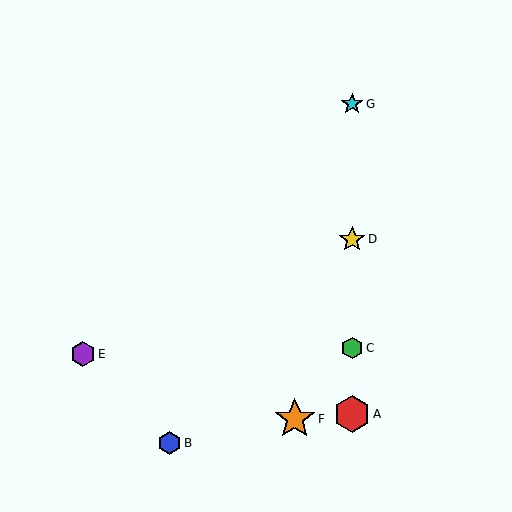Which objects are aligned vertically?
Objects A, C, D, G are aligned vertically.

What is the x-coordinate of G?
Object G is at x≈352.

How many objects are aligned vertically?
4 objects (A, C, D, G) are aligned vertically.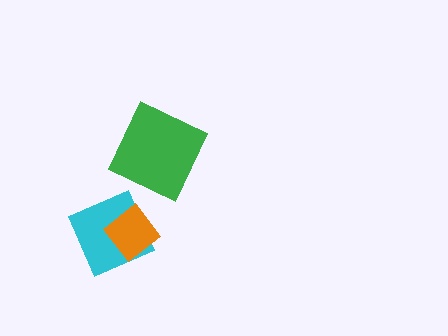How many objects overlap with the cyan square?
1 object overlaps with the cyan square.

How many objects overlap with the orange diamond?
1 object overlaps with the orange diamond.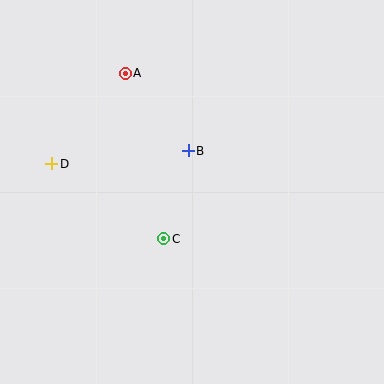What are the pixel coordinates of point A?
Point A is at (125, 73).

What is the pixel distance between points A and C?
The distance between A and C is 170 pixels.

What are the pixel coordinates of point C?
Point C is at (164, 239).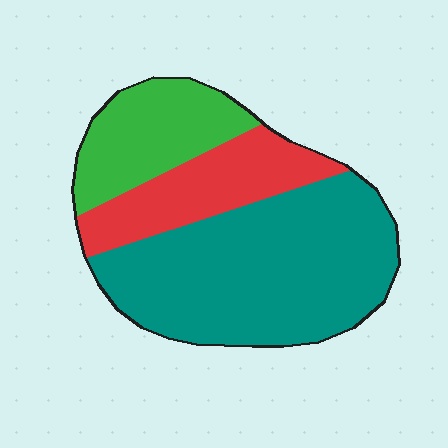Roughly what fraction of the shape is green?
Green takes up about one fifth (1/5) of the shape.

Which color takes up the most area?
Teal, at roughly 55%.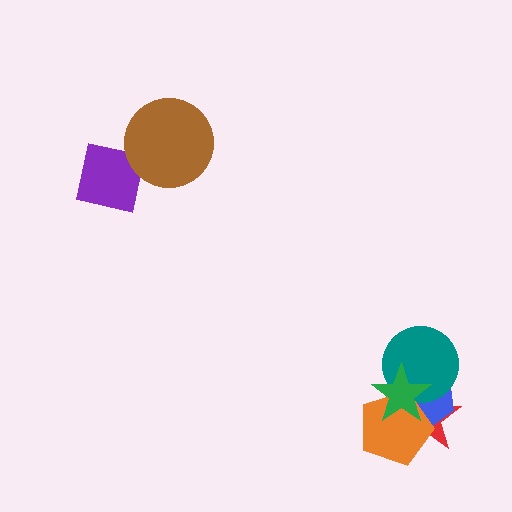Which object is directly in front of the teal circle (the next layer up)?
The orange pentagon is directly in front of the teal circle.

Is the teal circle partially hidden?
Yes, it is partially covered by another shape.